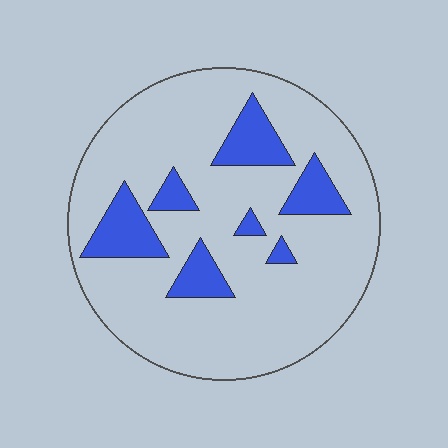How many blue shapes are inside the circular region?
7.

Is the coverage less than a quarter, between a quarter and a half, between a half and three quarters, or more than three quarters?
Less than a quarter.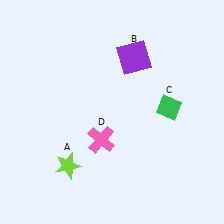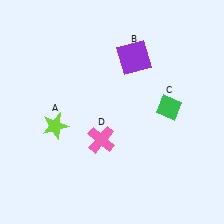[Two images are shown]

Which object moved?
The lime star (A) moved up.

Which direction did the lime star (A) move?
The lime star (A) moved up.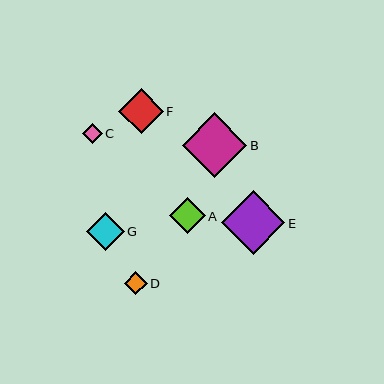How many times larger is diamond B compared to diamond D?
Diamond B is approximately 2.8 times the size of diamond D.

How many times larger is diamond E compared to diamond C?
Diamond E is approximately 3.2 times the size of diamond C.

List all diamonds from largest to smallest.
From largest to smallest: B, E, F, G, A, D, C.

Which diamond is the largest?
Diamond B is the largest with a size of approximately 64 pixels.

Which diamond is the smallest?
Diamond C is the smallest with a size of approximately 20 pixels.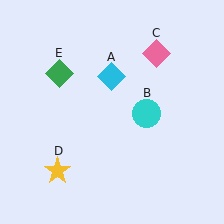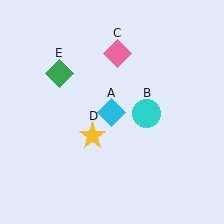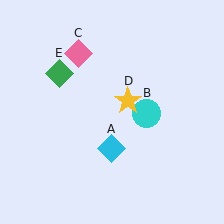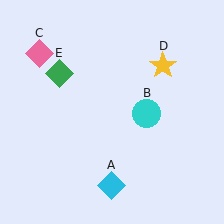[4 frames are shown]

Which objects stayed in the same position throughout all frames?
Cyan circle (object B) and green diamond (object E) remained stationary.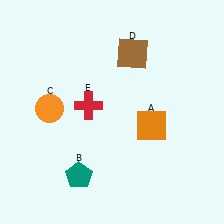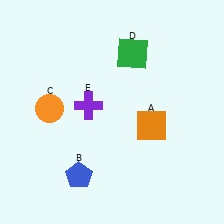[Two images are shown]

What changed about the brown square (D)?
In Image 1, D is brown. In Image 2, it changed to green.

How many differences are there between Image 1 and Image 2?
There are 3 differences between the two images.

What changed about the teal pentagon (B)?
In Image 1, B is teal. In Image 2, it changed to blue.